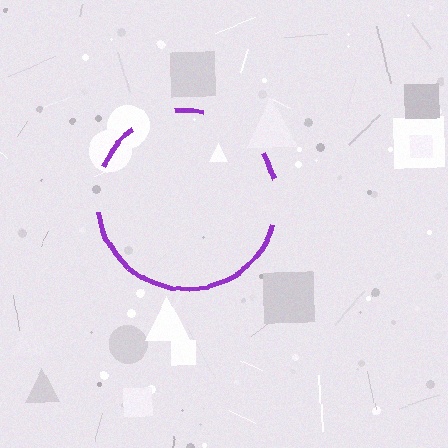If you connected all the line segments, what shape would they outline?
They would outline a circle.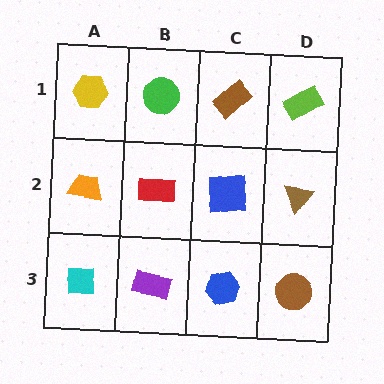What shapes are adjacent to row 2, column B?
A green circle (row 1, column B), a purple rectangle (row 3, column B), an orange trapezoid (row 2, column A), a blue square (row 2, column C).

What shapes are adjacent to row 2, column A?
A yellow hexagon (row 1, column A), a cyan square (row 3, column A), a red rectangle (row 2, column B).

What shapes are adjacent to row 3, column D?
A brown triangle (row 2, column D), a blue hexagon (row 3, column C).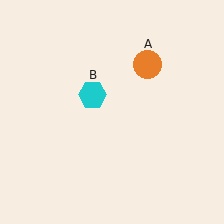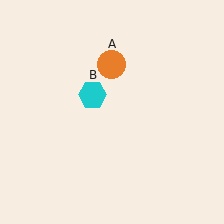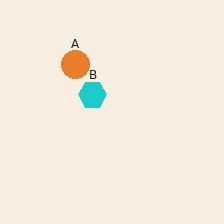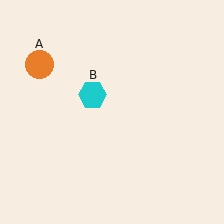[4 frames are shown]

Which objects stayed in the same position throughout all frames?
Cyan hexagon (object B) remained stationary.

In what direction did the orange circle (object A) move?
The orange circle (object A) moved left.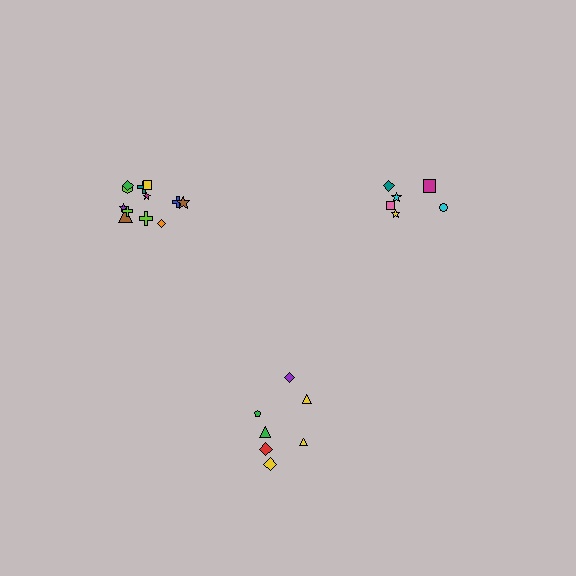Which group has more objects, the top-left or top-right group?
The top-left group.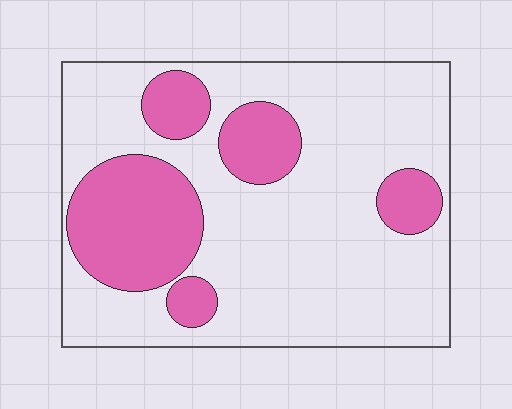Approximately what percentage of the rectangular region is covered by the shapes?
Approximately 25%.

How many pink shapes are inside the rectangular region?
5.